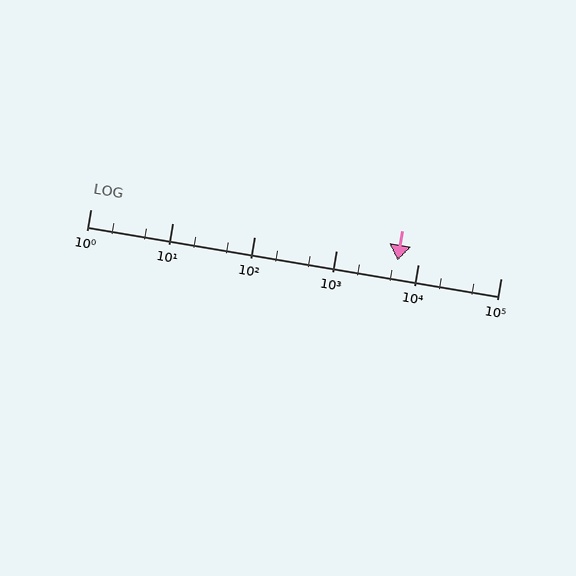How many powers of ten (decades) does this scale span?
The scale spans 5 decades, from 1 to 100000.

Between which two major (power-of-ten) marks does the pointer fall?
The pointer is between 1000 and 10000.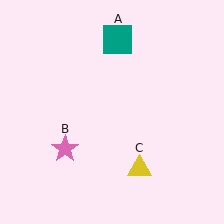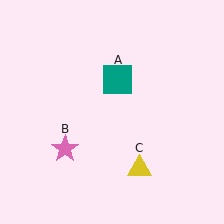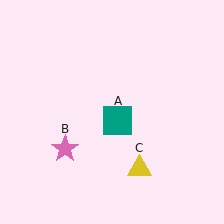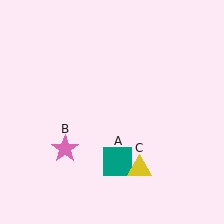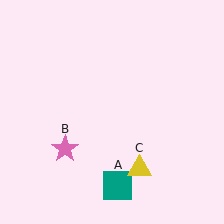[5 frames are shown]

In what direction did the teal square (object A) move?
The teal square (object A) moved down.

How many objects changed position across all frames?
1 object changed position: teal square (object A).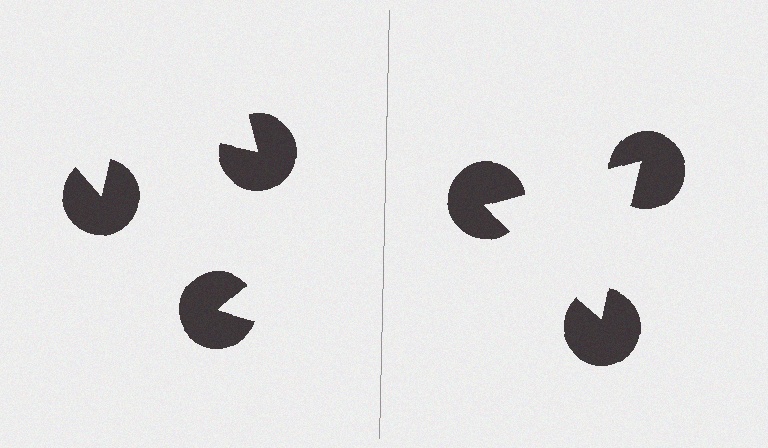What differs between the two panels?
The pac-man discs are positioned identically on both sides; only the wedge orientations differ. On the right they align to a triangle; on the left they are misaligned.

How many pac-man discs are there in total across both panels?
6 — 3 on each side.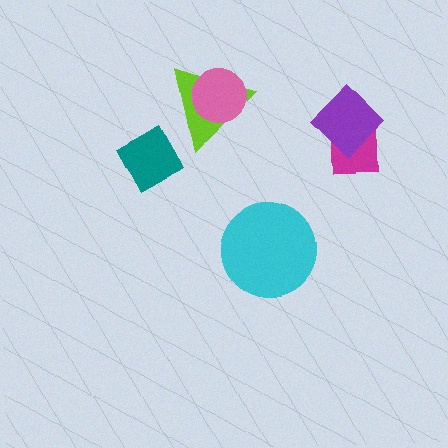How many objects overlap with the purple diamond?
1 object overlaps with the purple diamond.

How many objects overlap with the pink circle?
1 object overlaps with the pink circle.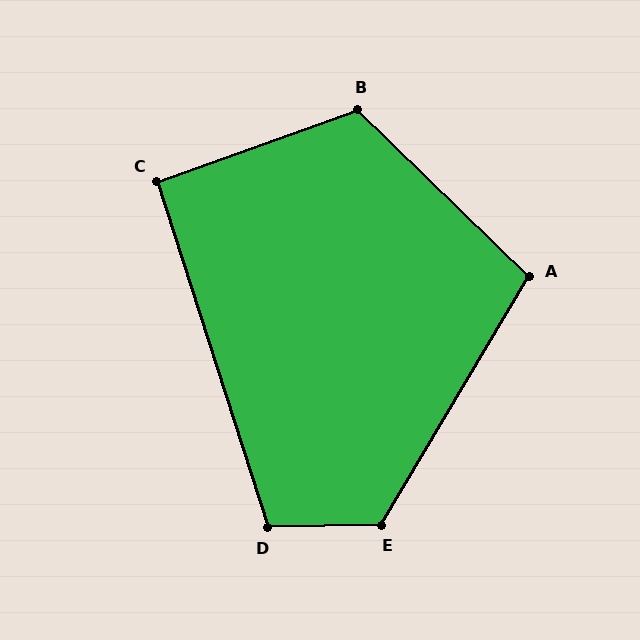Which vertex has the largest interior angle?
E, at approximately 122 degrees.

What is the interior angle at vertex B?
Approximately 116 degrees (obtuse).